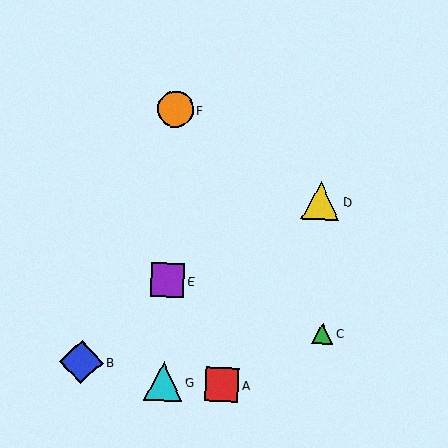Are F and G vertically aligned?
Yes, both are at x≈175.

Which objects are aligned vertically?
Objects E, F, G are aligned vertically.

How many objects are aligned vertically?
3 objects (E, F, G) are aligned vertically.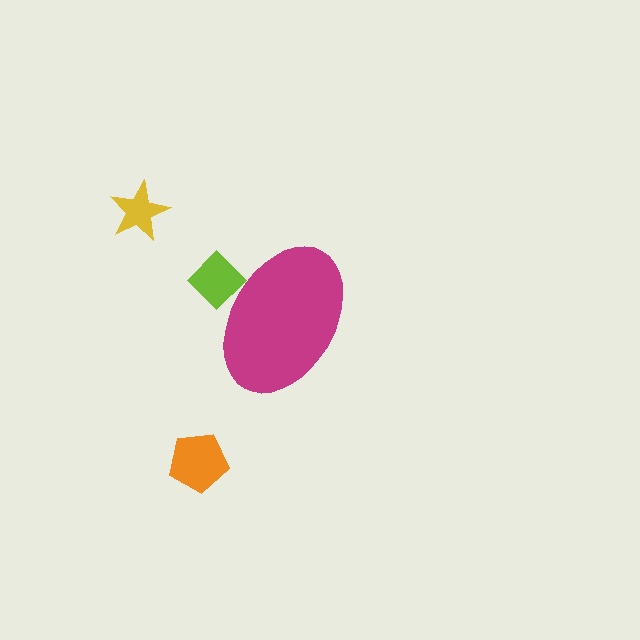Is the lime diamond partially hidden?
Yes, the lime diamond is partially hidden behind the magenta ellipse.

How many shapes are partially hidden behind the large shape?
1 shape is partially hidden.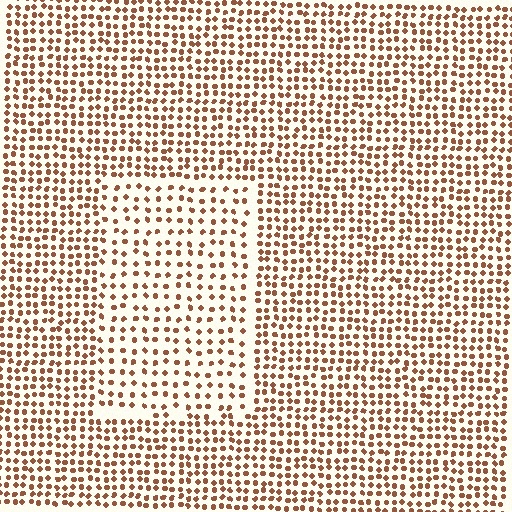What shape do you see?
I see a rectangle.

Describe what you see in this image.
The image contains small brown elements arranged at two different densities. A rectangle-shaped region is visible where the elements are less densely packed than the surrounding area.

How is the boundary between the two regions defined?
The boundary is defined by a change in element density (approximately 1.7x ratio). All elements are the same color, size, and shape.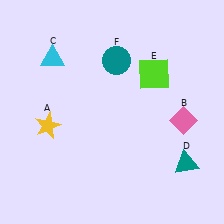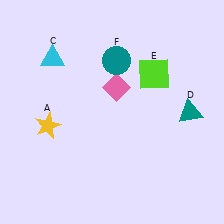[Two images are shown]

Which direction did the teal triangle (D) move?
The teal triangle (D) moved up.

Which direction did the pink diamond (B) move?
The pink diamond (B) moved left.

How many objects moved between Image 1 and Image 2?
2 objects moved between the two images.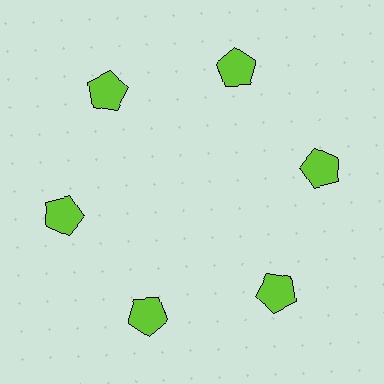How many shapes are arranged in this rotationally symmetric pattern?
There are 6 shapes, arranged in 6 groups of 1.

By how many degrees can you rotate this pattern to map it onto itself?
The pattern maps onto itself every 60 degrees of rotation.